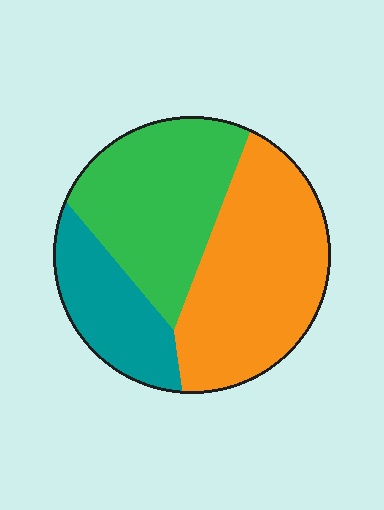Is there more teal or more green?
Green.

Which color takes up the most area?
Orange, at roughly 45%.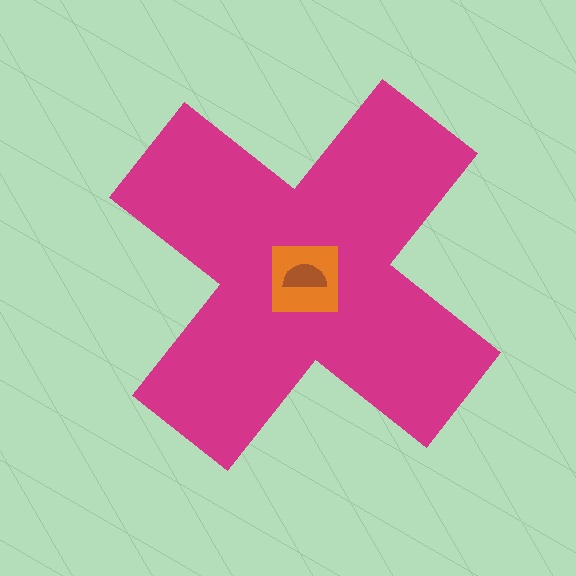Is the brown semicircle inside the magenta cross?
Yes.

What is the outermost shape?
The magenta cross.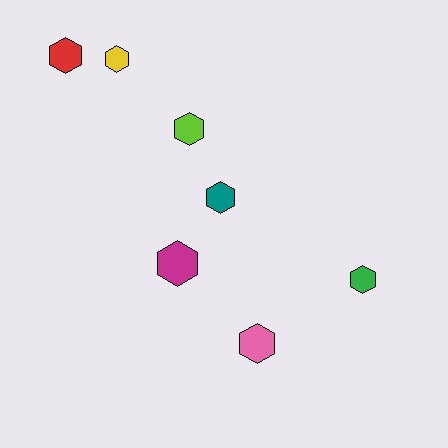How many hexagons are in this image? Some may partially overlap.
There are 7 hexagons.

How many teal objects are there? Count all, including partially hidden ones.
There is 1 teal object.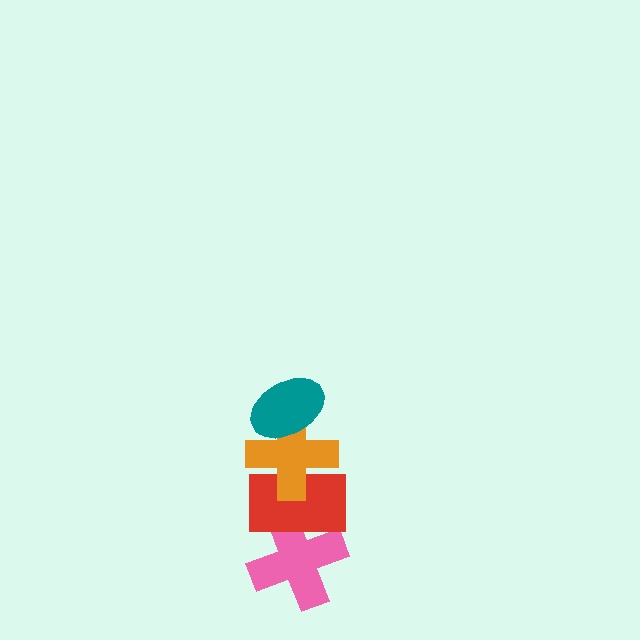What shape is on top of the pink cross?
The red rectangle is on top of the pink cross.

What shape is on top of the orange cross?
The teal ellipse is on top of the orange cross.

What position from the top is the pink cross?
The pink cross is 4th from the top.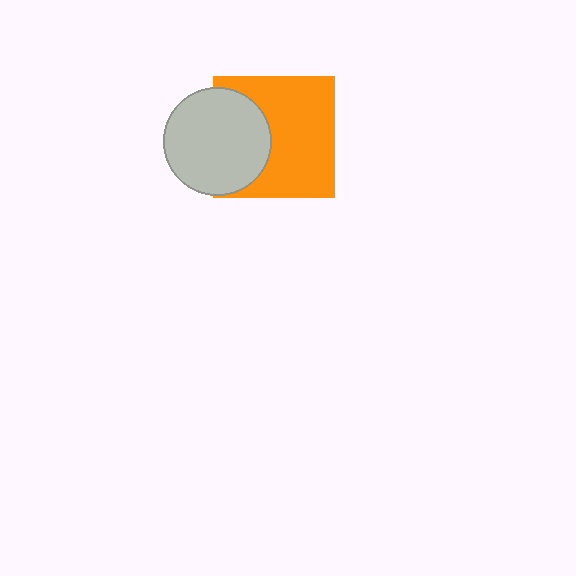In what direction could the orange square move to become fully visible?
The orange square could move right. That would shift it out from behind the light gray circle entirely.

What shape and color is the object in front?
The object in front is a light gray circle.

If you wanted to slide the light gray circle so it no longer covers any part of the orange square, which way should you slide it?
Slide it left — that is the most direct way to separate the two shapes.